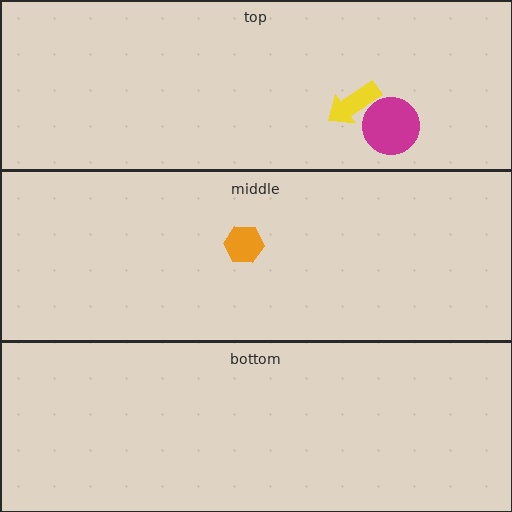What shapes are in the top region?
The yellow arrow, the magenta circle.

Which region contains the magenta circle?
The top region.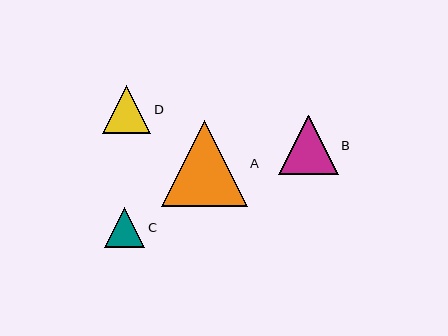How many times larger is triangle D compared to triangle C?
Triangle D is approximately 1.2 times the size of triangle C.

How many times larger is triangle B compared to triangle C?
Triangle B is approximately 1.5 times the size of triangle C.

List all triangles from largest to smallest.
From largest to smallest: A, B, D, C.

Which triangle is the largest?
Triangle A is the largest with a size of approximately 86 pixels.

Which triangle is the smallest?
Triangle C is the smallest with a size of approximately 40 pixels.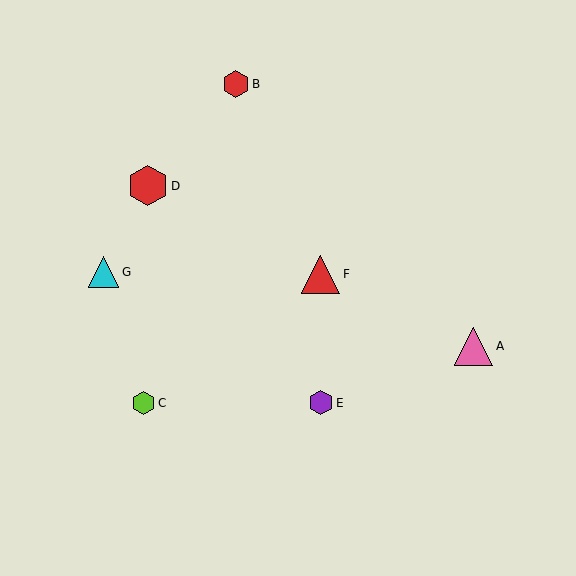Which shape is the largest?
The red hexagon (labeled D) is the largest.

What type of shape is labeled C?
Shape C is a lime hexagon.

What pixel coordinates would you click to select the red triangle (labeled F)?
Click at (320, 274) to select the red triangle F.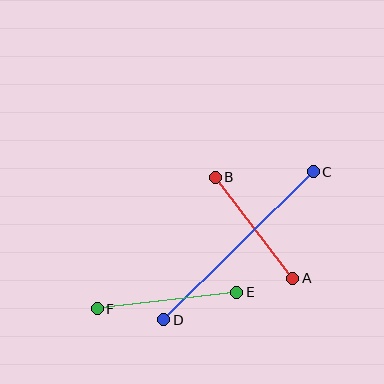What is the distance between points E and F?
The distance is approximately 141 pixels.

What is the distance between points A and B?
The distance is approximately 127 pixels.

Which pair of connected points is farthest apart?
Points C and D are farthest apart.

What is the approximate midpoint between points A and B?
The midpoint is at approximately (254, 228) pixels.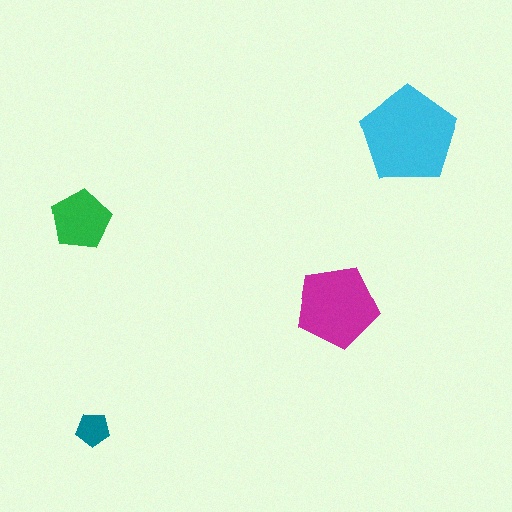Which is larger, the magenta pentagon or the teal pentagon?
The magenta one.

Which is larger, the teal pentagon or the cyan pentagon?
The cyan one.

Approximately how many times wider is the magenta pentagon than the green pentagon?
About 1.5 times wider.